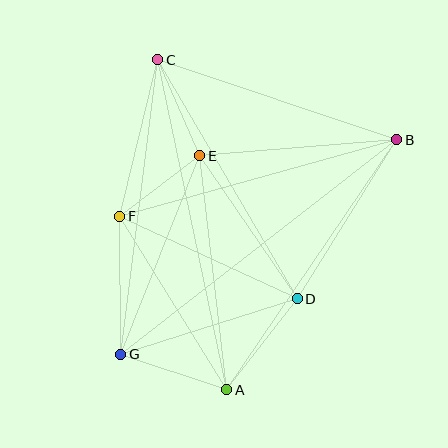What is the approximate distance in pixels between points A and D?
The distance between A and D is approximately 115 pixels.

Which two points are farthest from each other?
Points B and G are farthest from each other.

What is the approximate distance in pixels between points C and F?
The distance between C and F is approximately 161 pixels.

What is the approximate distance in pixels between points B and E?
The distance between B and E is approximately 198 pixels.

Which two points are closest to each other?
Points E and F are closest to each other.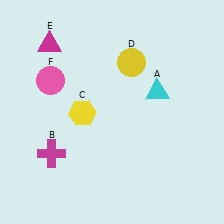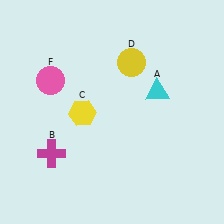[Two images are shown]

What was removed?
The magenta triangle (E) was removed in Image 2.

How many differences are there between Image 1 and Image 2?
There is 1 difference between the two images.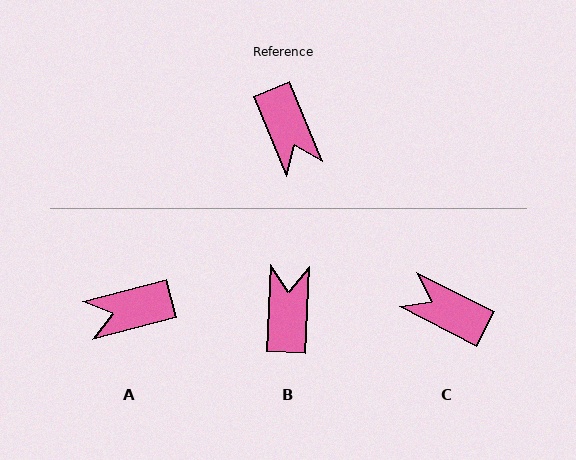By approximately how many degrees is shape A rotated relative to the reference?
Approximately 98 degrees clockwise.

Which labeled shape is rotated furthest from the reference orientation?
B, about 155 degrees away.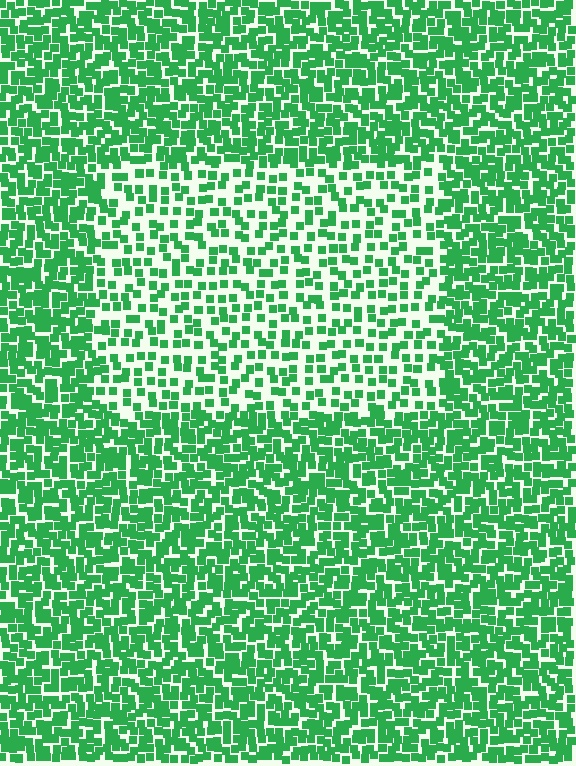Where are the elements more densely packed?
The elements are more densely packed outside the rectangle boundary.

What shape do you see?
I see a rectangle.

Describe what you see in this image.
The image contains small green elements arranged at two different densities. A rectangle-shaped region is visible where the elements are less densely packed than the surrounding area.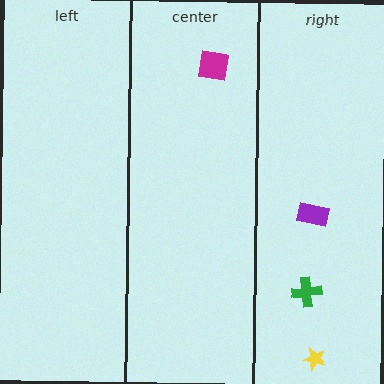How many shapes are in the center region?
1.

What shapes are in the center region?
The magenta square.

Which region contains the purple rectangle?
The right region.